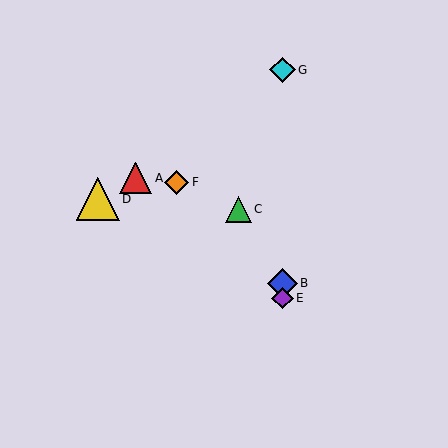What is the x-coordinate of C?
Object C is at x≈238.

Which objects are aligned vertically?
Objects B, E, G are aligned vertically.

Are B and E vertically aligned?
Yes, both are at x≈282.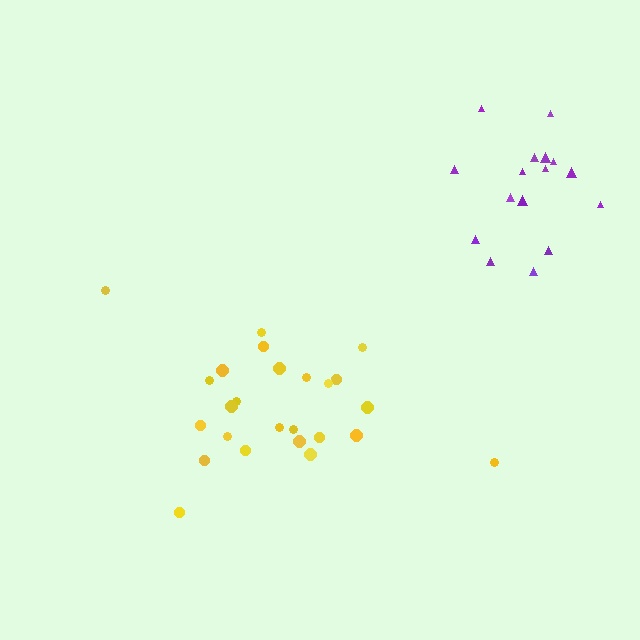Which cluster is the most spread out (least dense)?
Yellow.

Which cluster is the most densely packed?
Purple.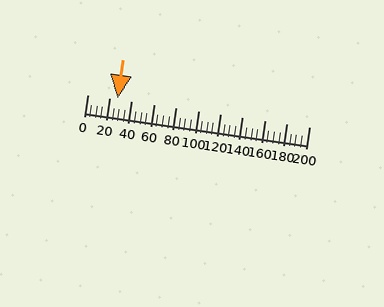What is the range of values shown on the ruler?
The ruler shows values from 0 to 200.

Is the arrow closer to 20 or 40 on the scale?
The arrow is closer to 20.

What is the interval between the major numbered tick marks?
The major tick marks are spaced 20 units apart.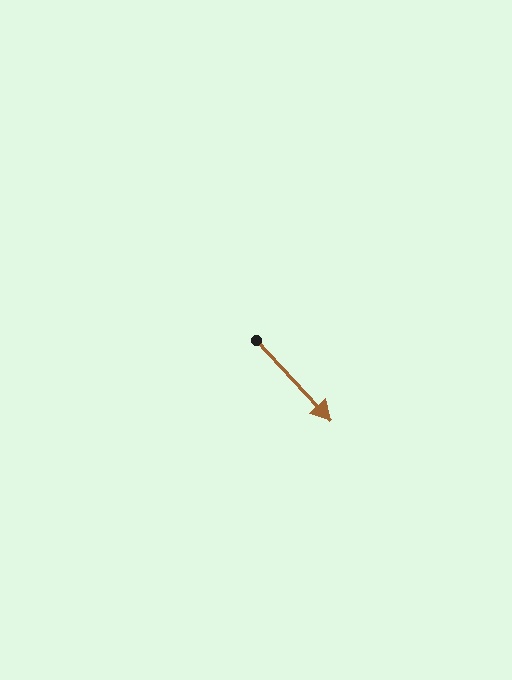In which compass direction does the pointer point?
Southeast.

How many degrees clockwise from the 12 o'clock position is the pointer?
Approximately 137 degrees.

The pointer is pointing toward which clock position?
Roughly 5 o'clock.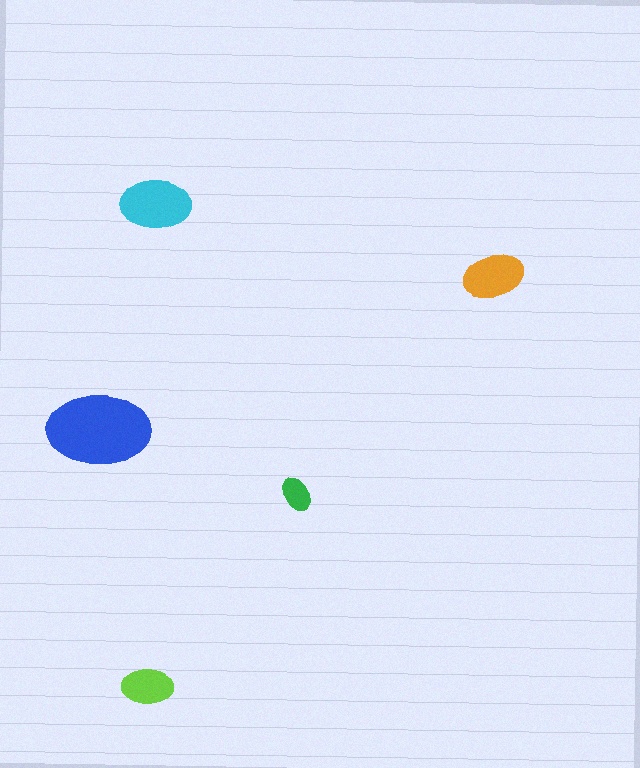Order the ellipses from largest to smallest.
the blue one, the cyan one, the orange one, the lime one, the green one.